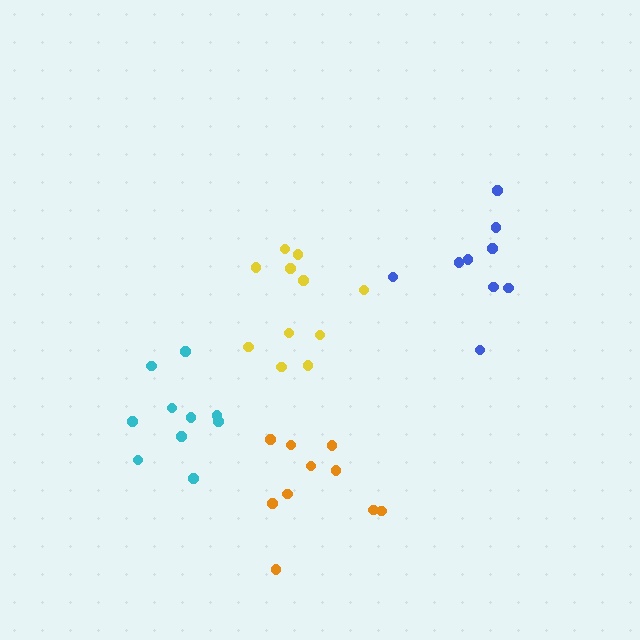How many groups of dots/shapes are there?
There are 4 groups.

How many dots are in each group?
Group 1: 10 dots, Group 2: 9 dots, Group 3: 10 dots, Group 4: 11 dots (40 total).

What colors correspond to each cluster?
The clusters are colored: orange, blue, cyan, yellow.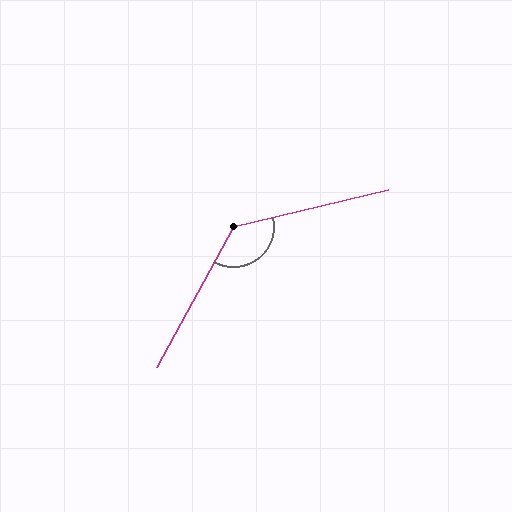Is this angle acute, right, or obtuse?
It is obtuse.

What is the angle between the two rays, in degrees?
Approximately 132 degrees.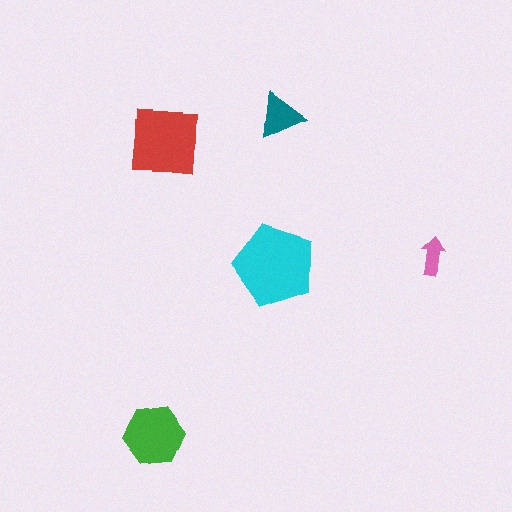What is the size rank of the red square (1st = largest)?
2nd.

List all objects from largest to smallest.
The cyan pentagon, the red square, the green hexagon, the teal triangle, the pink arrow.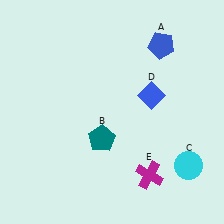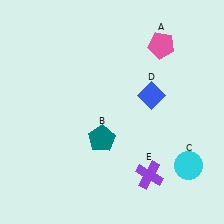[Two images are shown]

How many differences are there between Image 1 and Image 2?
There are 2 differences between the two images.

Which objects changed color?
A changed from blue to pink. E changed from magenta to purple.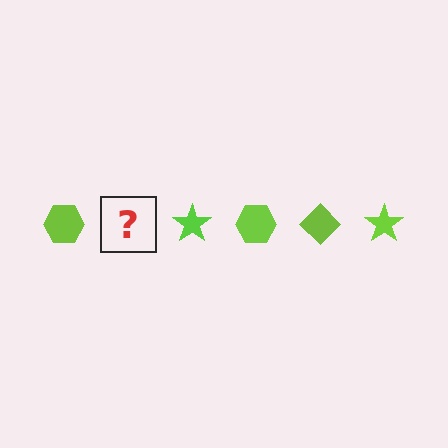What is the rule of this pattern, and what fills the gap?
The rule is that the pattern cycles through hexagon, diamond, star shapes in lime. The gap should be filled with a lime diamond.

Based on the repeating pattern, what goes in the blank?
The blank should be a lime diamond.